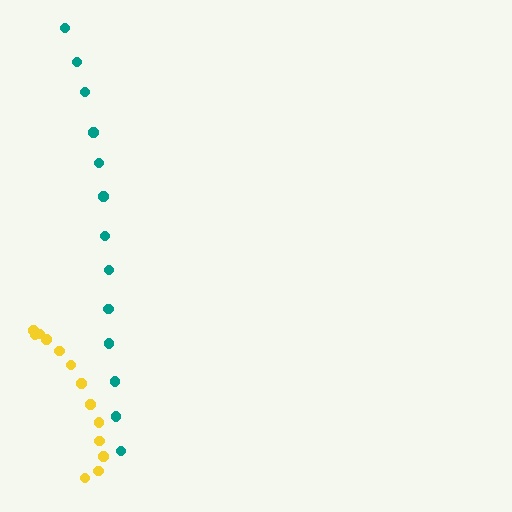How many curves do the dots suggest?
There are 2 distinct paths.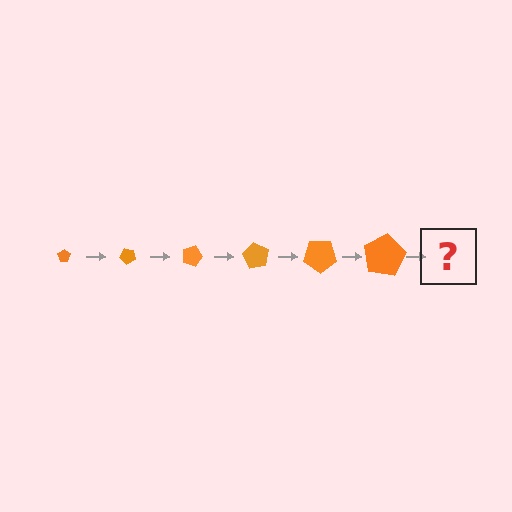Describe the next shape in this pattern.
It should be a pentagon, larger than the previous one and rotated 270 degrees from the start.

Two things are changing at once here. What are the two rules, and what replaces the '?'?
The two rules are that the pentagon grows larger each step and it rotates 45 degrees each step. The '?' should be a pentagon, larger than the previous one and rotated 270 degrees from the start.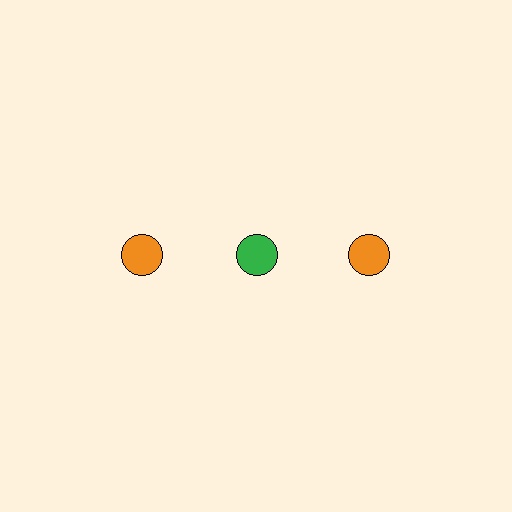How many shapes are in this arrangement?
There are 3 shapes arranged in a grid pattern.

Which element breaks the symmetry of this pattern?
The green circle in the top row, second from left column breaks the symmetry. All other shapes are orange circles.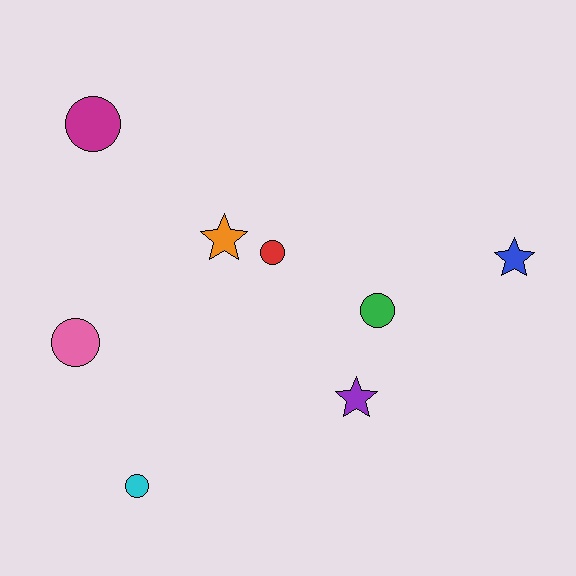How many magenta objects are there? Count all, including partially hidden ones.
There is 1 magenta object.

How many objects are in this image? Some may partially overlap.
There are 8 objects.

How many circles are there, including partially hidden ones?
There are 5 circles.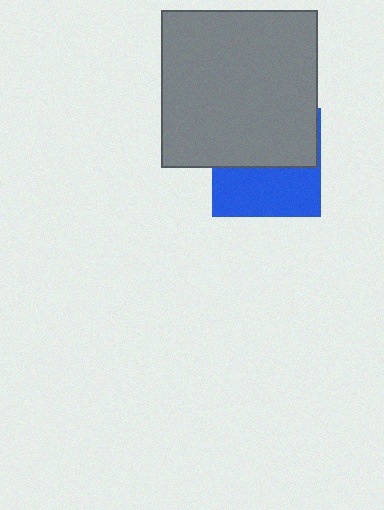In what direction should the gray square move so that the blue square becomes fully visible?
The gray square should move up. That is the shortest direction to clear the overlap and leave the blue square fully visible.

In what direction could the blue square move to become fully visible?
The blue square could move down. That would shift it out from behind the gray square entirely.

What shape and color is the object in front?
The object in front is a gray square.